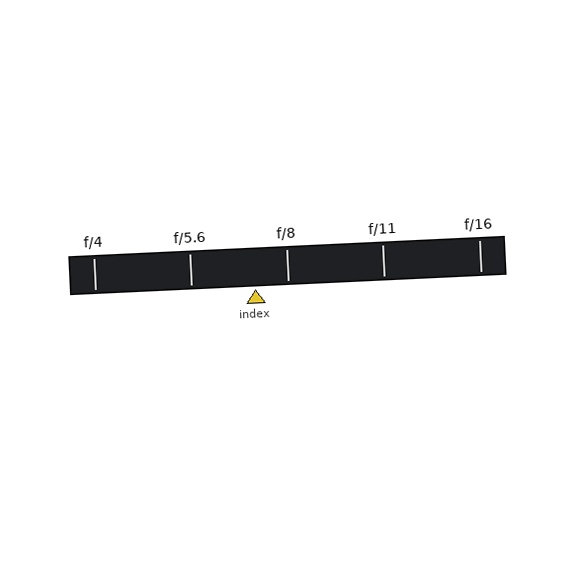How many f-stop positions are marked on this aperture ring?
There are 5 f-stop positions marked.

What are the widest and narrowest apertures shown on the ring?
The widest aperture shown is f/4 and the narrowest is f/16.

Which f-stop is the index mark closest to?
The index mark is closest to f/8.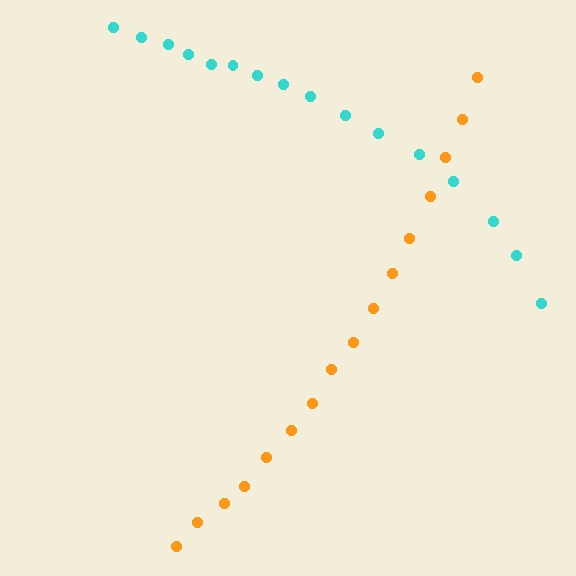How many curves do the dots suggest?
There are 2 distinct paths.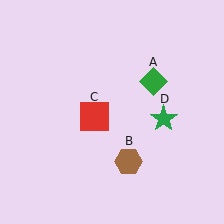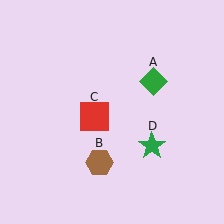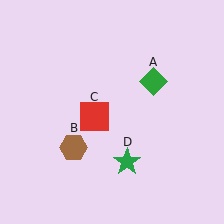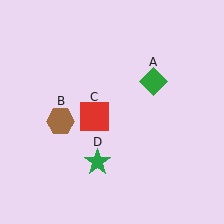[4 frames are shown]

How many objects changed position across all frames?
2 objects changed position: brown hexagon (object B), green star (object D).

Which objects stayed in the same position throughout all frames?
Green diamond (object A) and red square (object C) remained stationary.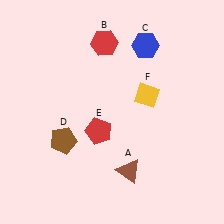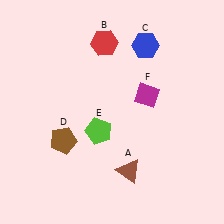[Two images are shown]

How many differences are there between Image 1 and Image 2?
There are 2 differences between the two images.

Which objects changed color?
E changed from red to lime. F changed from yellow to magenta.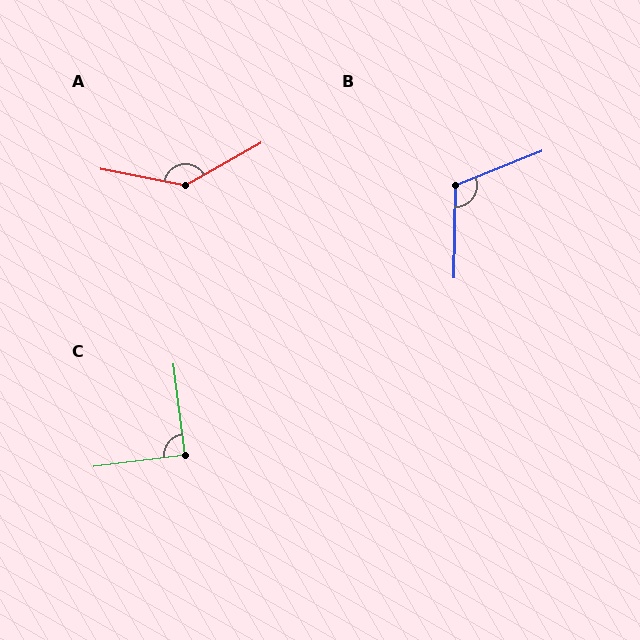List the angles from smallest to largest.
C (90°), B (113°), A (139°).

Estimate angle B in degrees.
Approximately 113 degrees.